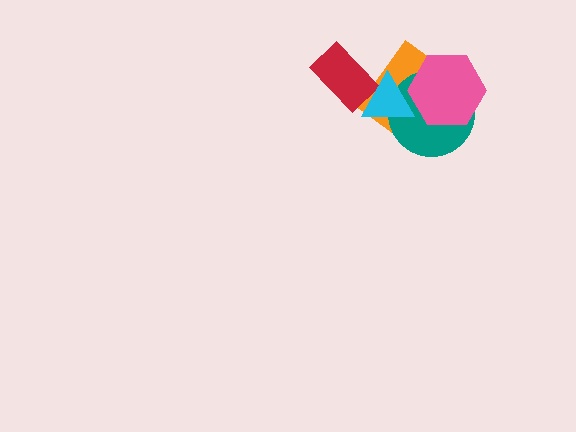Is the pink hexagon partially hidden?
No, no other shape covers it.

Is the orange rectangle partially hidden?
Yes, it is partially covered by another shape.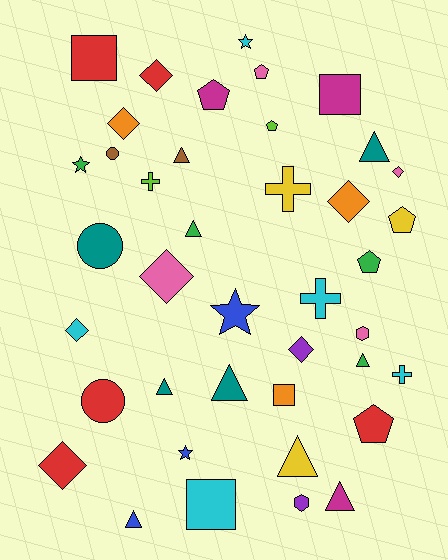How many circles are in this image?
There are 3 circles.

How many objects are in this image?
There are 40 objects.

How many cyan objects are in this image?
There are 5 cyan objects.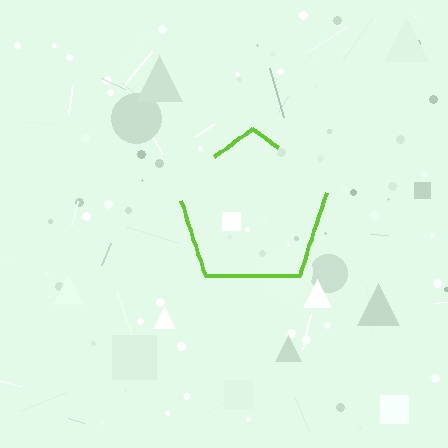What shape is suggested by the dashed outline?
The dashed outline suggests a pentagon.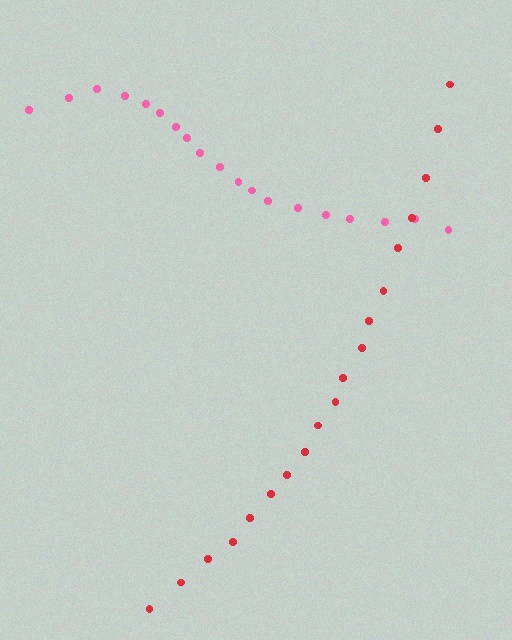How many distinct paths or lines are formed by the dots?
There are 2 distinct paths.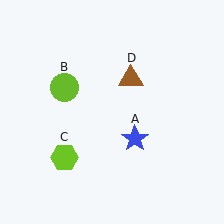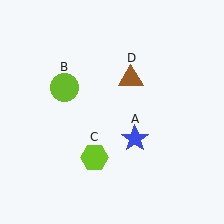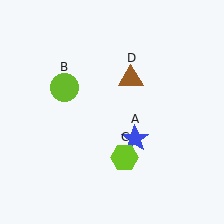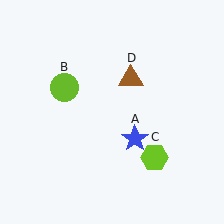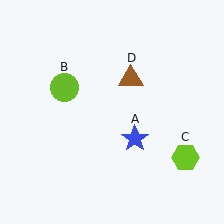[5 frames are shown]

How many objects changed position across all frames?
1 object changed position: lime hexagon (object C).